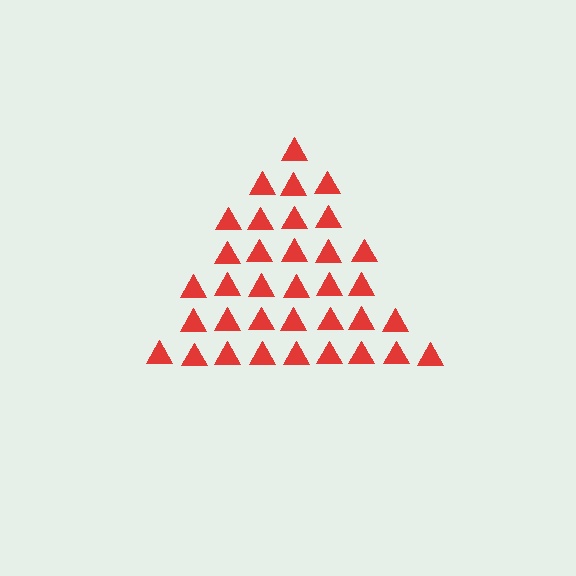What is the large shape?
The large shape is a triangle.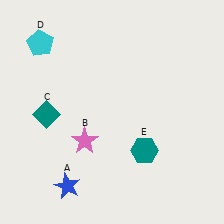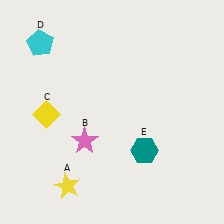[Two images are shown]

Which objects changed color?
A changed from blue to yellow. C changed from teal to yellow.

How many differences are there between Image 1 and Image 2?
There are 2 differences between the two images.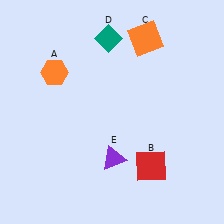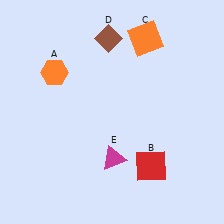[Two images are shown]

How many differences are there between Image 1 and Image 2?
There are 2 differences between the two images.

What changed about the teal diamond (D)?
In Image 1, D is teal. In Image 2, it changed to brown.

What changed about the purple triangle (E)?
In Image 1, E is purple. In Image 2, it changed to magenta.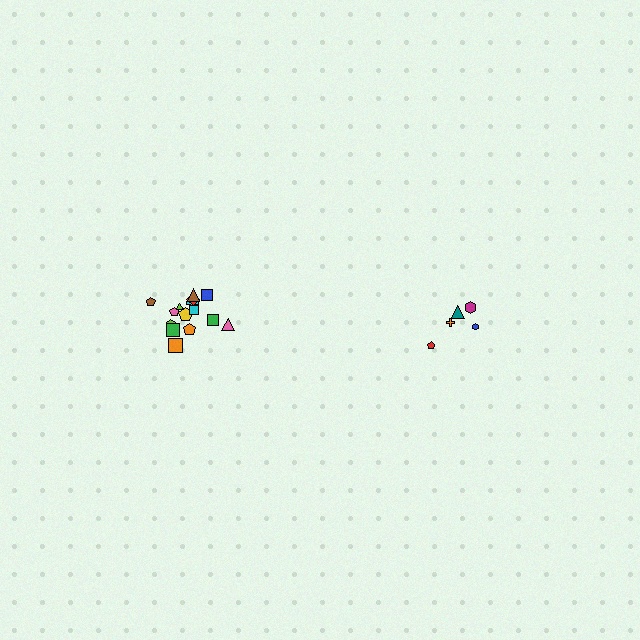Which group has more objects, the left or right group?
The left group.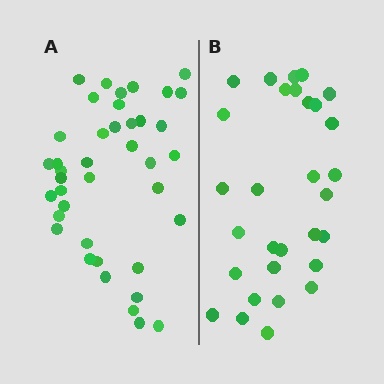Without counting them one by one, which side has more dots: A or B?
Region A (the left region) has more dots.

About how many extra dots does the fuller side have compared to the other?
Region A has roughly 10 or so more dots than region B.